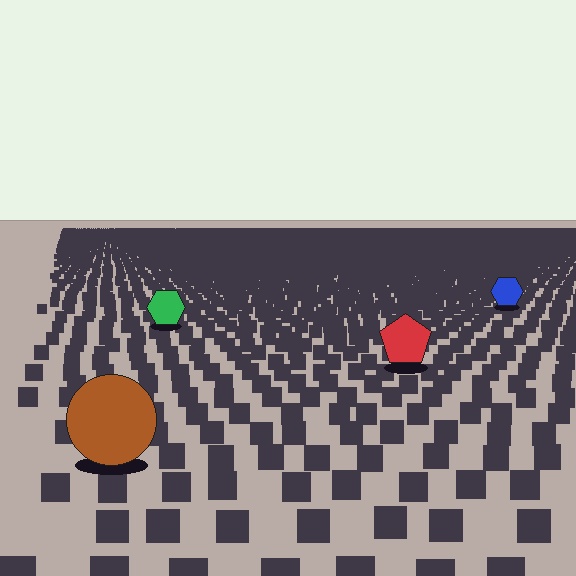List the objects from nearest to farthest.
From nearest to farthest: the brown circle, the red pentagon, the green hexagon, the blue hexagon.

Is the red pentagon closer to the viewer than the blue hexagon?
Yes. The red pentagon is closer — you can tell from the texture gradient: the ground texture is coarser near it.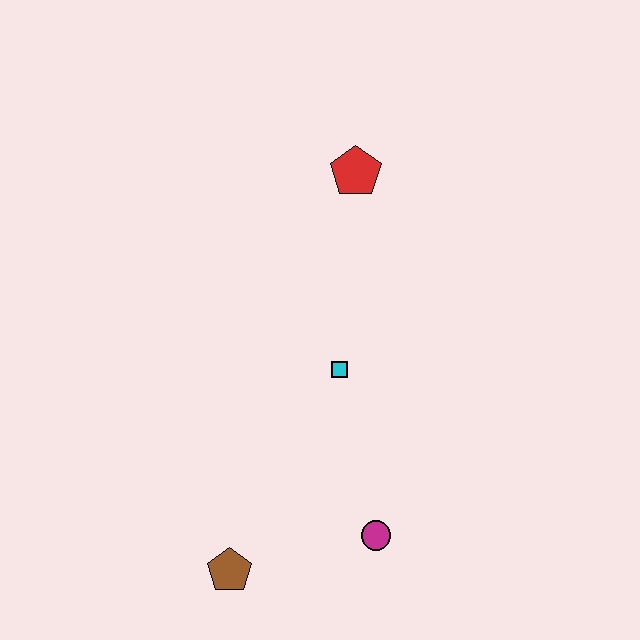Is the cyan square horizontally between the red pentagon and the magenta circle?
No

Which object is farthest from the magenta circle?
The red pentagon is farthest from the magenta circle.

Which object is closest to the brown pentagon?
The magenta circle is closest to the brown pentagon.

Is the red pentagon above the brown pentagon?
Yes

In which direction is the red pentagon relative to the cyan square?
The red pentagon is above the cyan square.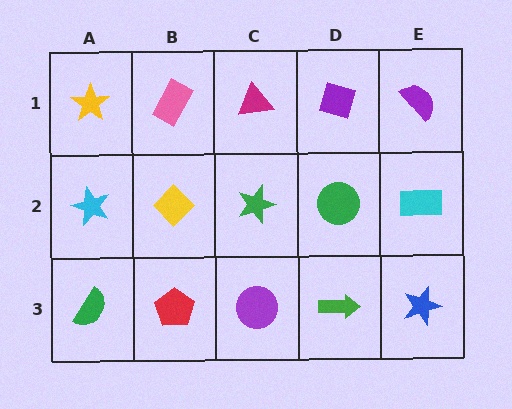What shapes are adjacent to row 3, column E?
A cyan rectangle (row 2, column E), a green arrow (row 3, column D).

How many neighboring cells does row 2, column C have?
4.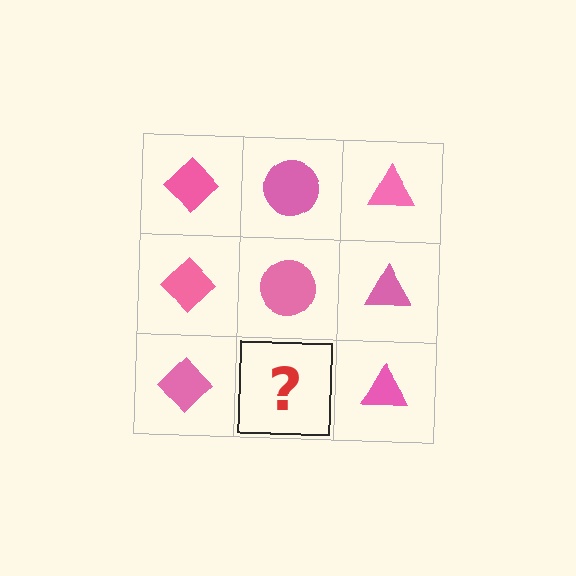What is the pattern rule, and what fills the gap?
The rule is that each column has a consistent shape. The gap should be filled with a pink circle.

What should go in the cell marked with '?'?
The missing cell should contain a pink circle.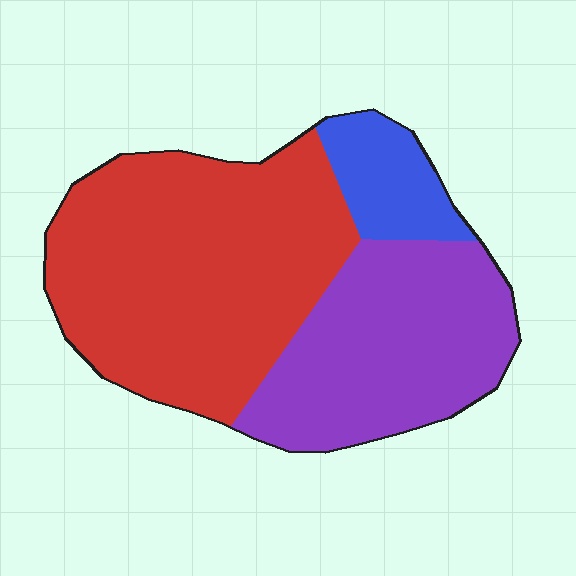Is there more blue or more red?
Red.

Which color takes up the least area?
Blue, at roughly 10%.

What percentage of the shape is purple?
Purple covers 35% of the shape.